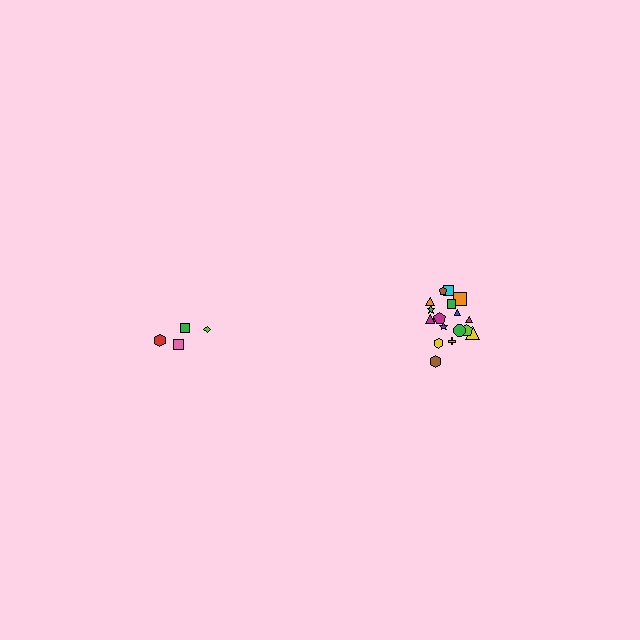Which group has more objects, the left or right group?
The right group.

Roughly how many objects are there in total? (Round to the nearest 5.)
Roughly 20 objects in total.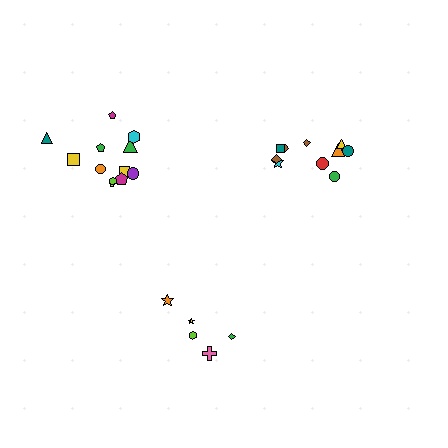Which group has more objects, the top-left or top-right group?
The top-left group.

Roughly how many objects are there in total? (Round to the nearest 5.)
Roughly 25 objects in total.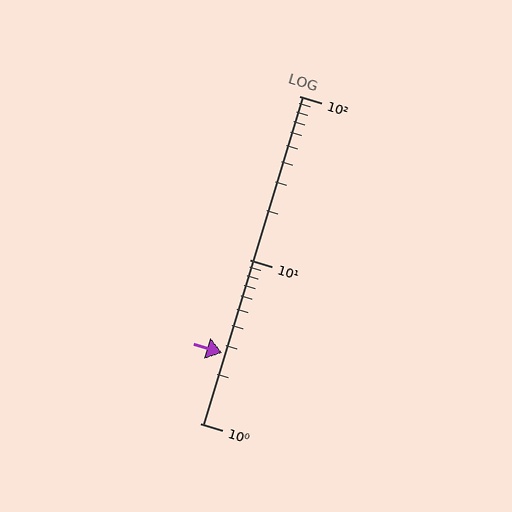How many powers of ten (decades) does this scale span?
The scale spans 2 decades, from 1 to 100.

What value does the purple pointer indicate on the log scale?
The pointer indicates approximately 2.7.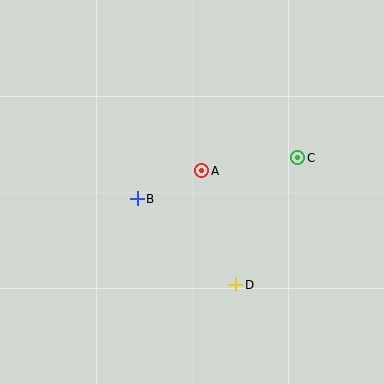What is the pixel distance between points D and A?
The distance between D and A is 119 pixels.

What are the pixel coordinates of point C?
Point C is at (298, 158).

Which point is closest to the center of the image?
Point A at (202, 171) is closest to the center.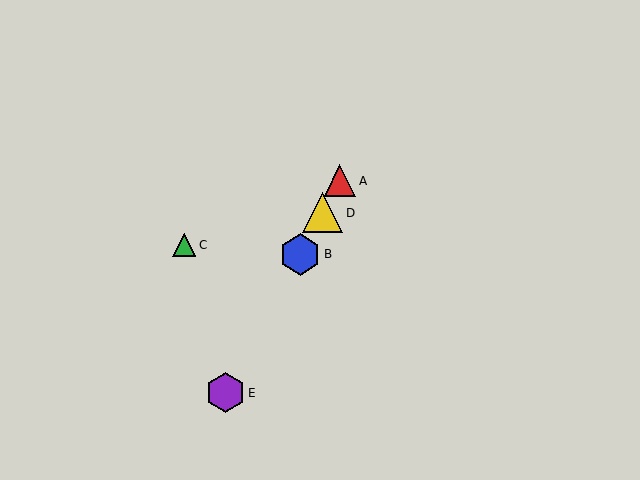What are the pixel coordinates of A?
Object A is at (340, 181).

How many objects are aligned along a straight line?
4 objects (A, B, D, E) are aligned along a straight line.